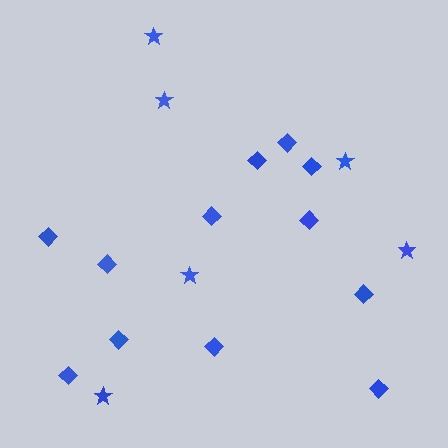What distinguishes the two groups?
There are 2 groups: one group of diamonds (12) and one group of stars (6).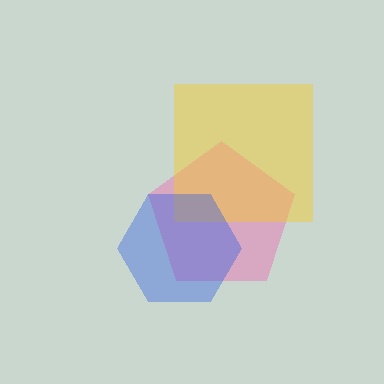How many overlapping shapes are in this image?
There are 3 overlapping shapes in the image.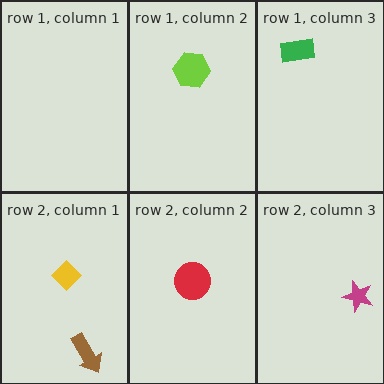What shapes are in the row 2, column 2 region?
The red circle.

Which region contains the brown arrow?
The row 2, column 1 region.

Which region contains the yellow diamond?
The row 2, column 1 region.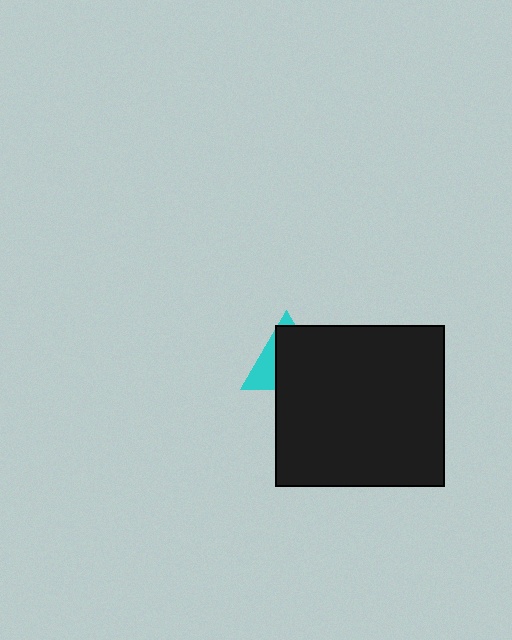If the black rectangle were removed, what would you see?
You would see the complete cyan triangle.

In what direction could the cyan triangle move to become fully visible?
The cyan triangle could move toward the upper-left. That would shift it out from behind the black rectangle entirely.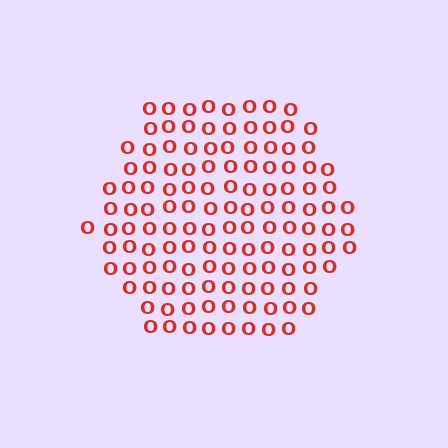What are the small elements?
The small elements are letter O's.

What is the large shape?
The large shape is a hexagon.